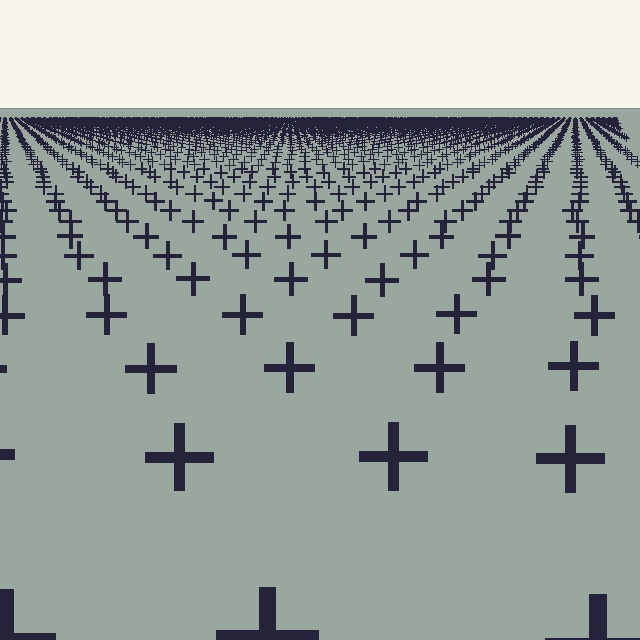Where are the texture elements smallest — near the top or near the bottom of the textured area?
Near the top.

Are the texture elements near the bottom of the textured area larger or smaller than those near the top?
Larger. Near the bottom, elements are closer to the viewer and appear at a bigger on-screen size.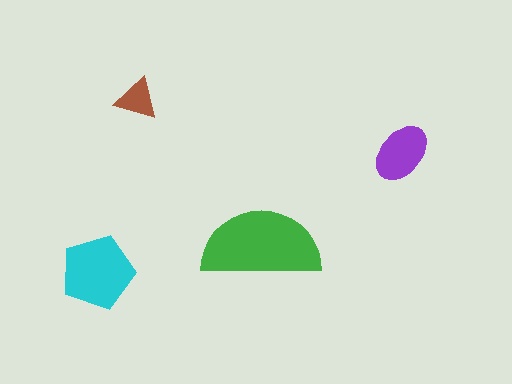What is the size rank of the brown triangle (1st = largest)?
4th.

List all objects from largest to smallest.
The green semicircle, the cyan pentagon, the purple ellipse, the brown triangle.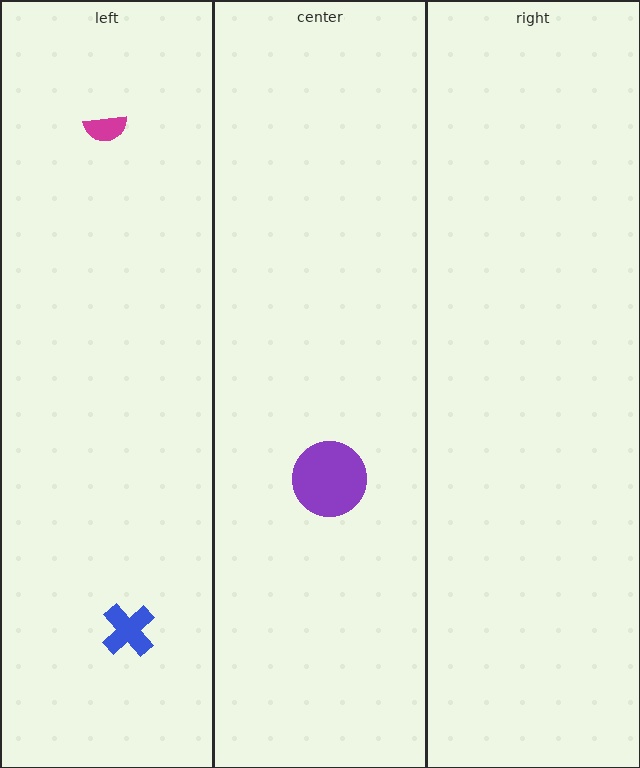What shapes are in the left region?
The blue cross, the magenta semicircle.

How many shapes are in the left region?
2.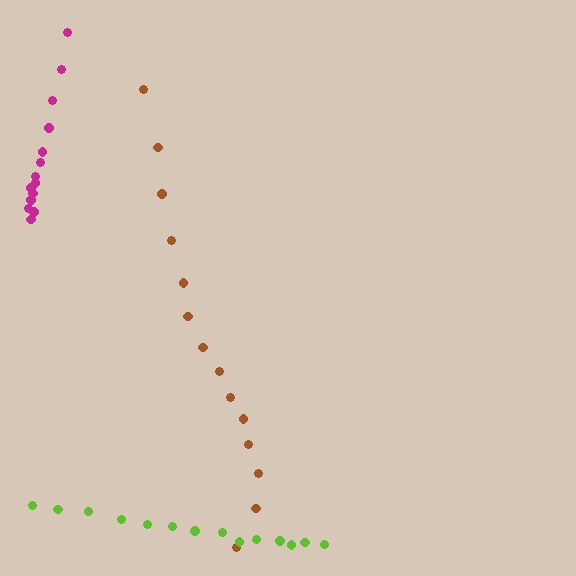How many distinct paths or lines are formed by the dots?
There are 3 distinct paths.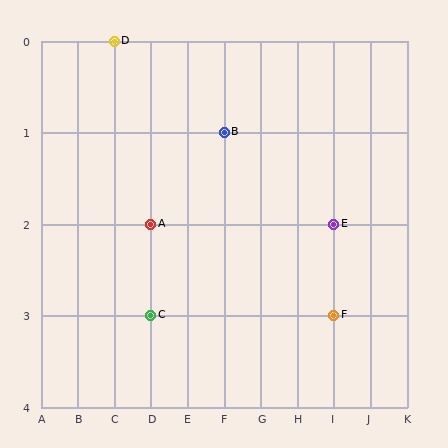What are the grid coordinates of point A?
Point A is at grid coordinates (D, 2).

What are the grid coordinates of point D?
Point D is at grid coordinates (C, 0).